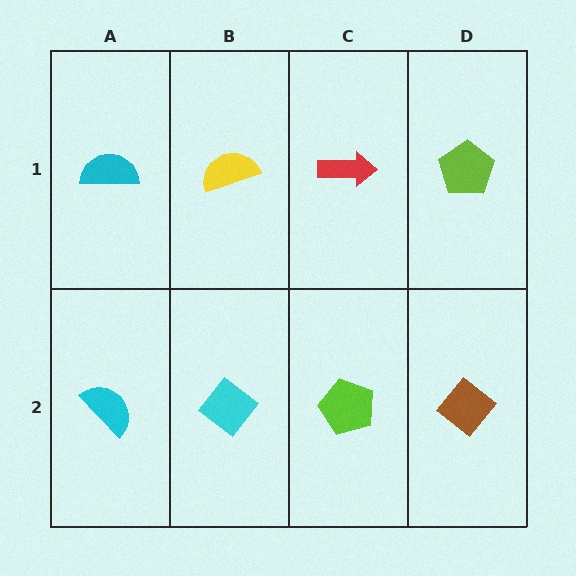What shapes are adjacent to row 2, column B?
A yellow semicircle (row 1, column B), a cyan semicircle (row 2, column A), a lime pentagon (row 2, column C).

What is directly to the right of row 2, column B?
A lime pentagon.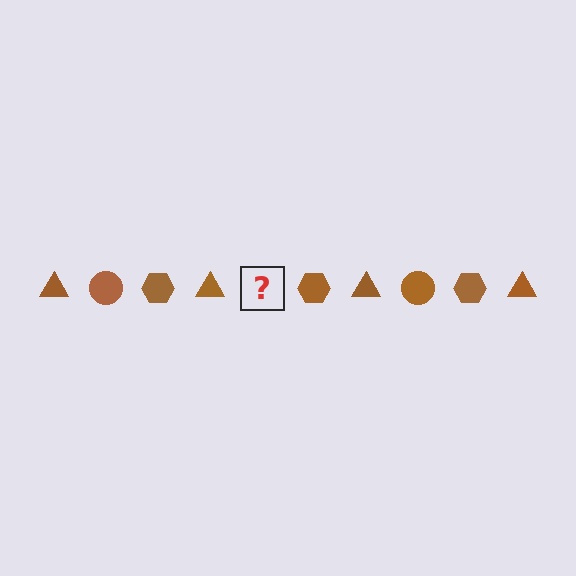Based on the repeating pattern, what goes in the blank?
The blank should be a brown circle.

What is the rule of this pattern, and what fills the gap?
The rule is that the pattern cycles through triangle, circle, hexagon shapes in brown. The gap should be filled with a brown circle.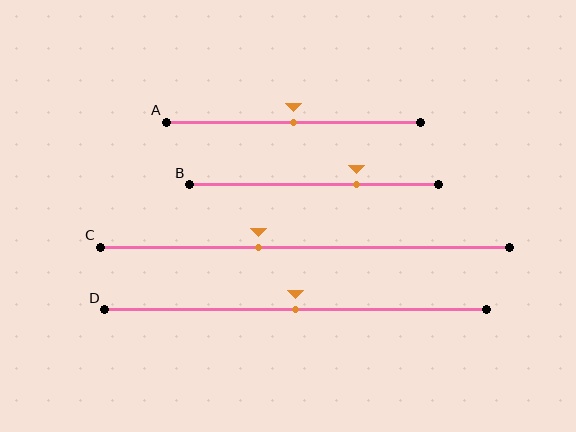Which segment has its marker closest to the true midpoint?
Segment A has its marker closest to the true midpoint.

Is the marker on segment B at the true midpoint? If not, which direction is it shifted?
No, the marker on segment B is shifted to the right by about 17% of the segment length.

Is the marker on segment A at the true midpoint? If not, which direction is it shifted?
Yes, the marker on segment A is at the true midpoint.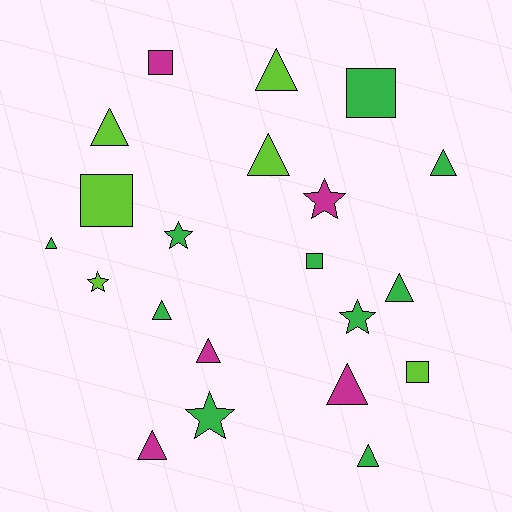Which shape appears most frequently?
Triangle, with 11 objects.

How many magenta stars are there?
There is 1 magenta star.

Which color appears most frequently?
Green, with 10 objects.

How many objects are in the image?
There are 21 objects.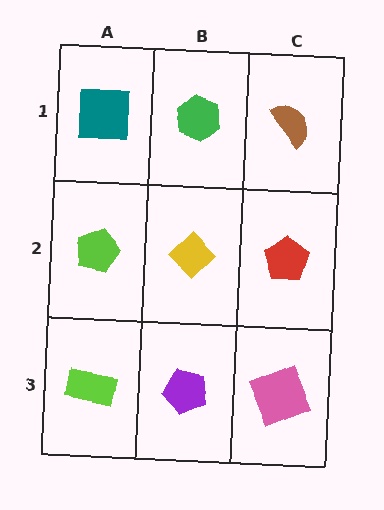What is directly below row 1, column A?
A lime pentagon.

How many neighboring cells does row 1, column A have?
2.